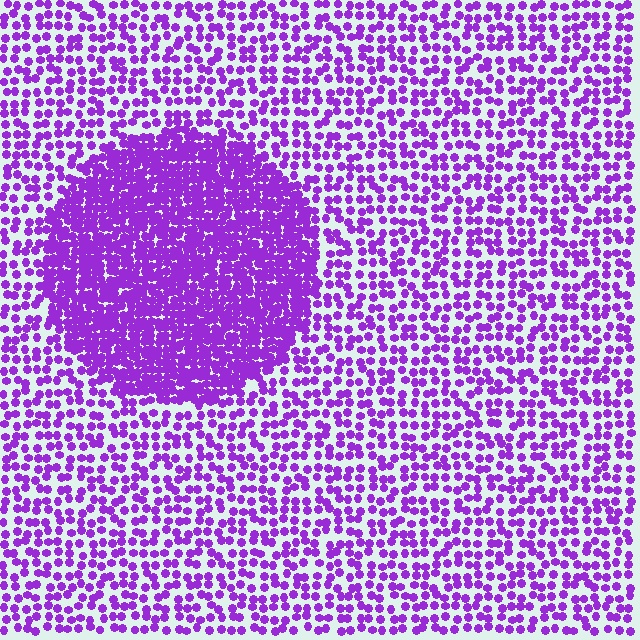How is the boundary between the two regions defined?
The boundary is defined by a change in element density (approximately 2.3x ratio). All elements are the same color, size, and shape.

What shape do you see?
I see a circle.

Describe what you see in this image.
The image contains small purple elements arranged at two different densities. A circle-shaped region is visible where the elements are more densely packed than the surrounding area.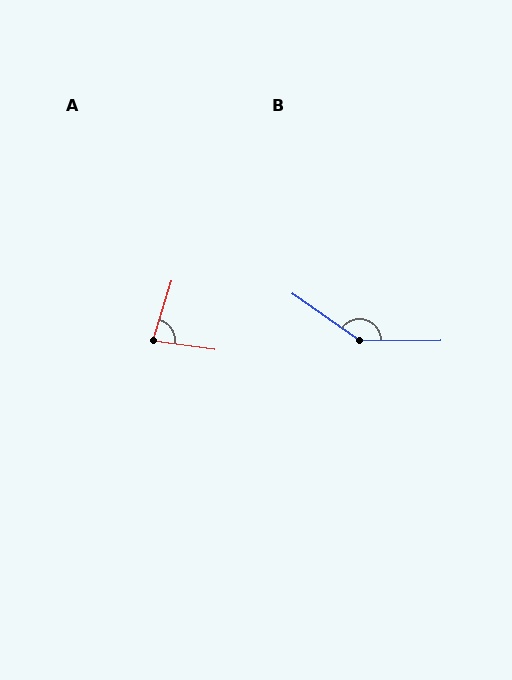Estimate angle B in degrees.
Approximately 145 degrees.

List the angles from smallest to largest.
A (81°), B (145°).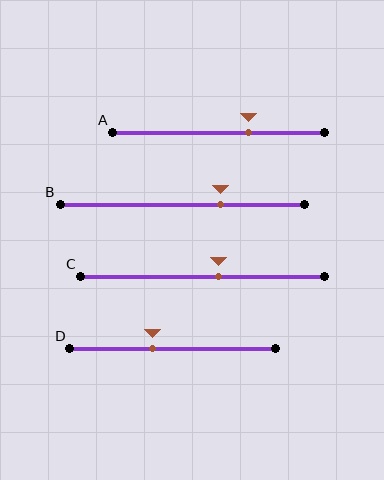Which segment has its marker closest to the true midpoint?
Segment C has its marker closest to the true midpoint.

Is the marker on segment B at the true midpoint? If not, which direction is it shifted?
No, the marker on segment B is shifted to the right by about 16% of the segment length.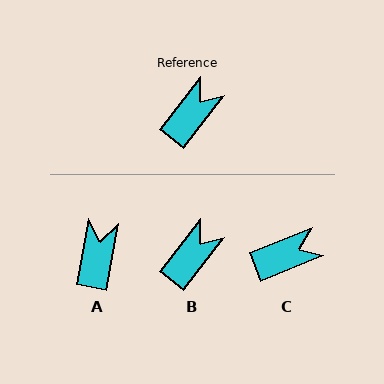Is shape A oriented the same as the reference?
No, it is off by about 27 degrees.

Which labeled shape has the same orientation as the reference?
B.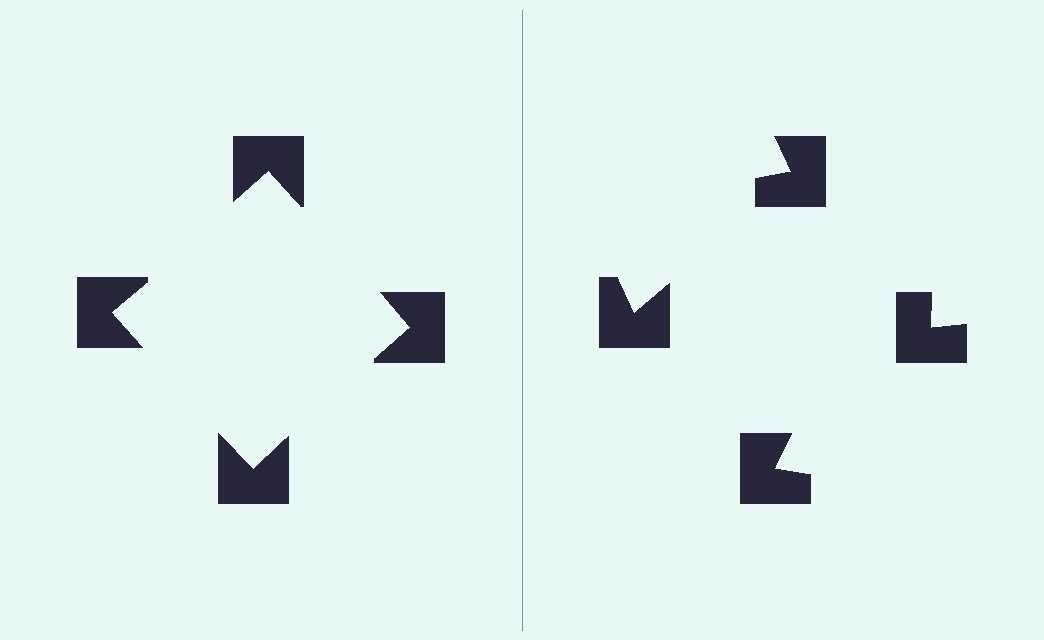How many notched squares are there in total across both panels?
8 — 4 on each side.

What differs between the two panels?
The notched squares are positioned identically on both sides; only the wedge orientations differ. On the left they align to a square; on the right they are misaligned.